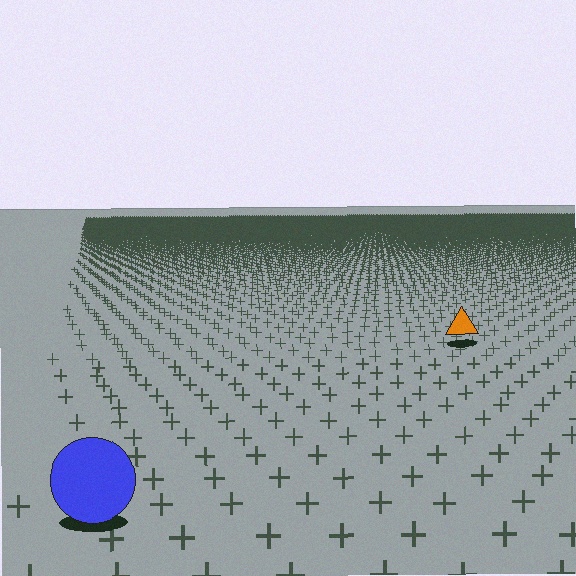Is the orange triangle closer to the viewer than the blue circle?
No. The blue circle is closer — you can tell from the texture gradient: the ground texture is coarser near it.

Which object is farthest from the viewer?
The orange triangle is farthest from the viewer. It appears smaller and the ground texture around it is denser.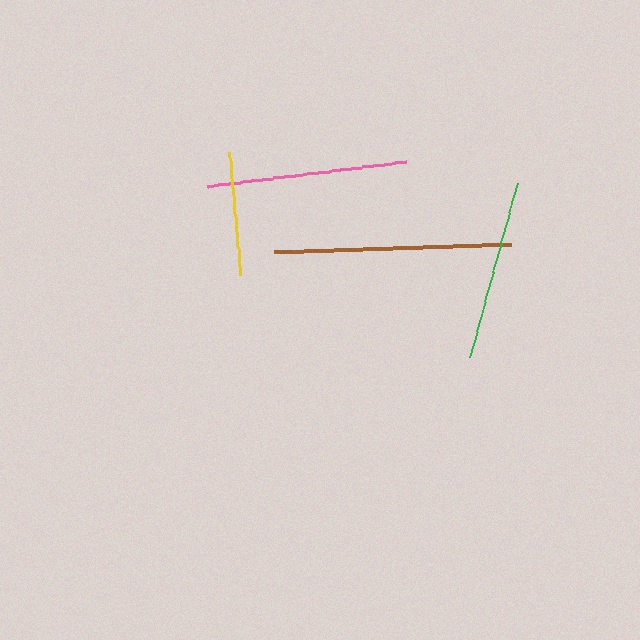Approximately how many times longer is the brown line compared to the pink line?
The brown line is approximately 1.2 times the length of the pink line.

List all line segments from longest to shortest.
From longest to shortest: brown, pink, green, yellow.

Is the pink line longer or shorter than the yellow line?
The pink line is longer than the yellow line.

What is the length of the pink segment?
The pink segment is approximately 199 pixels long.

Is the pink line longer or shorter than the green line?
The pink line is longer than the green line.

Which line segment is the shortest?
The yellow line is the shortest at approximately 124 pixels.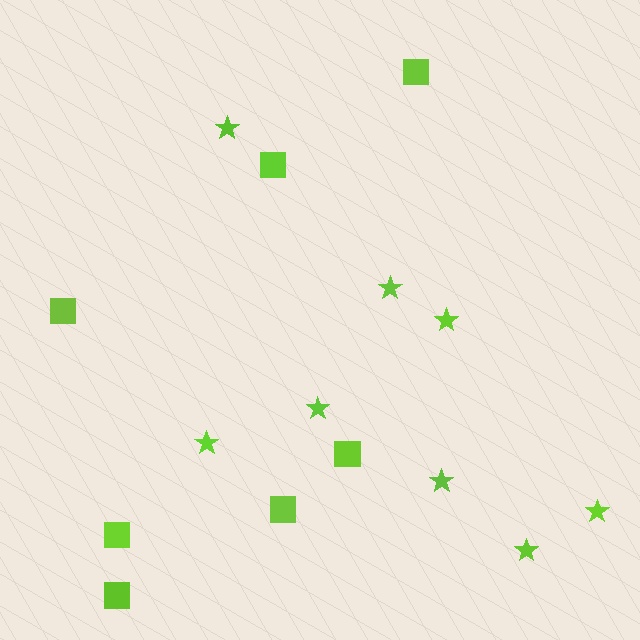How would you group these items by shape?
There are 2 groups: one group of squares (7) and one group of stars (8).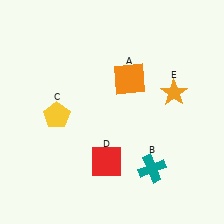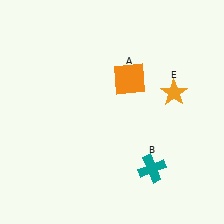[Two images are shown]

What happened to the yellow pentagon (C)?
The yellow pentagon (C) was removed in Image 2. It was in the bottom-left area of Image 1.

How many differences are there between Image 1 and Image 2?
There are 2 differences between the two images.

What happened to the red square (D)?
The red square (D) was removed in Image 2. It was in the bottom-left area of Image 1.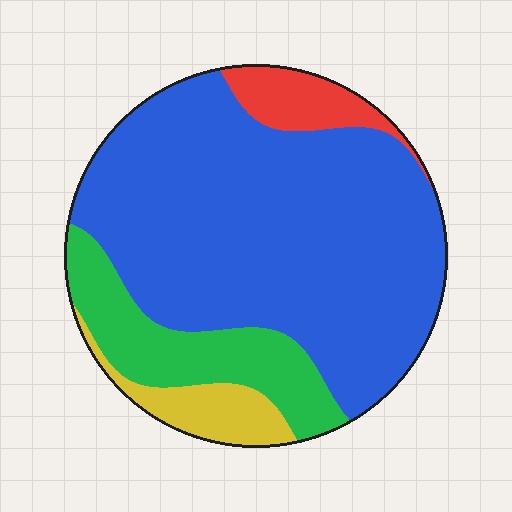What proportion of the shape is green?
Green covers around 15% of the shape.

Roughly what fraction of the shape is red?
Red takes up about one tenth (1/10) of the shape.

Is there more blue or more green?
Blue.